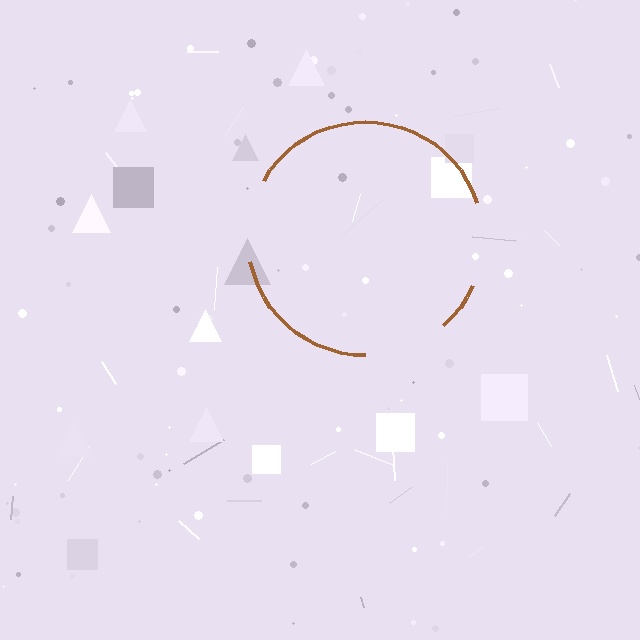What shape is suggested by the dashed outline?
The dashed outline suggests a circle.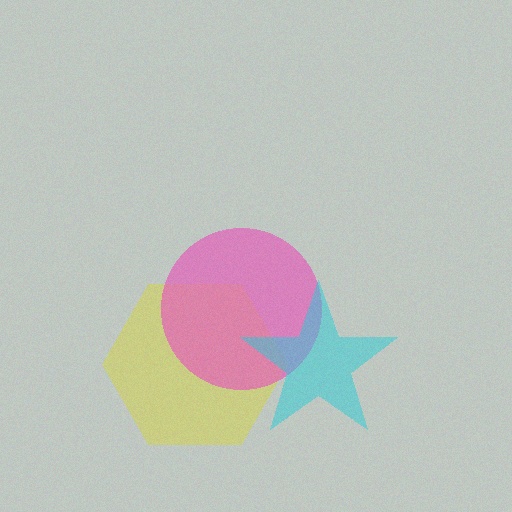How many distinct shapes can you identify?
There are 3 distinct shapes: a yellow hexagon, a pink circle, a cyan star.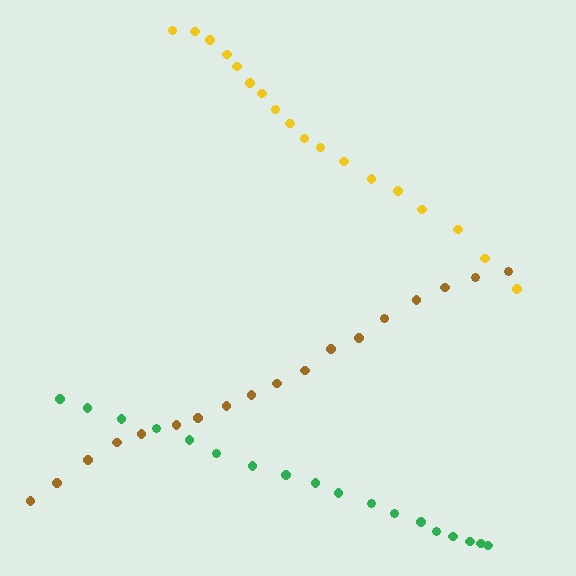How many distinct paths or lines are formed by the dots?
There are 3 distinct paths.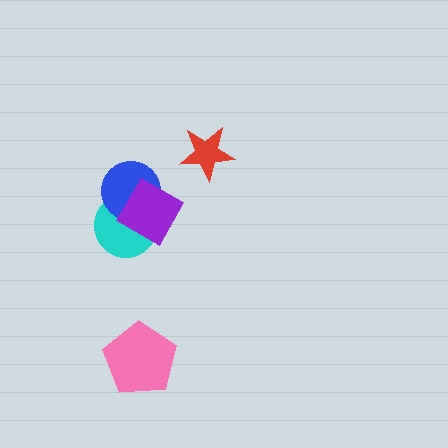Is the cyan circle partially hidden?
Yes, it is partially covered by another shape.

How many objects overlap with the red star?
0 objects overlap with the red star.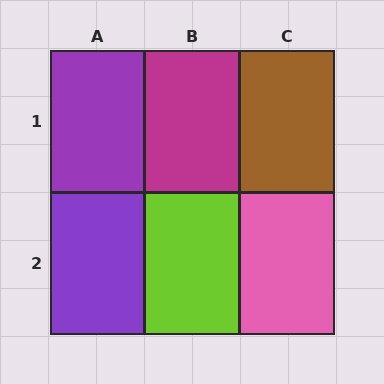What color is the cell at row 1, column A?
Purple.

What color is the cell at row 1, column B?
Magenta.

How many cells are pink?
1 cell is pink.